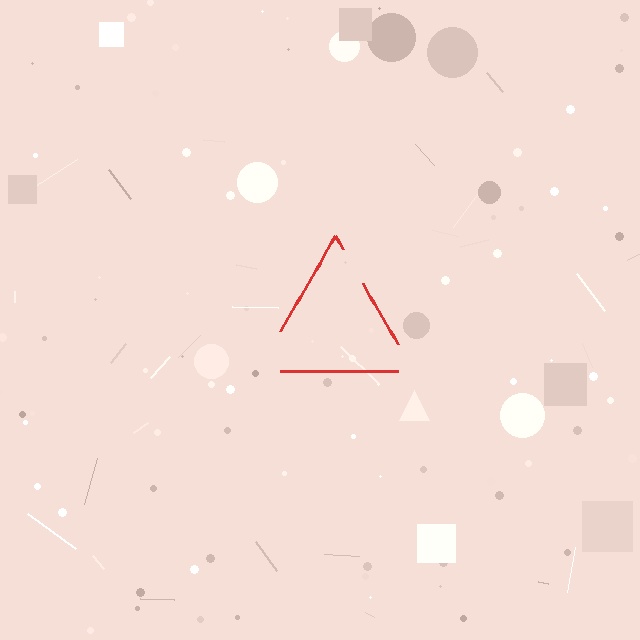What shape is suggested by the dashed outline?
The dashed outline suggests a triangle.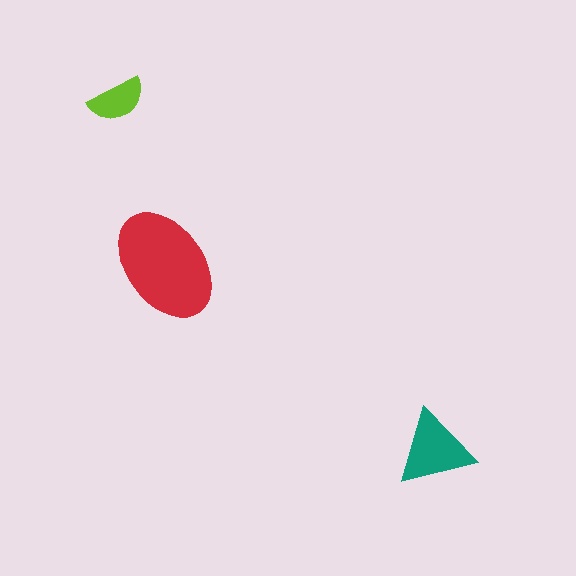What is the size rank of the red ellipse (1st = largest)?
1st.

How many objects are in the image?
There are 3 objects in the image.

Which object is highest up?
The lime semicircle is topmost.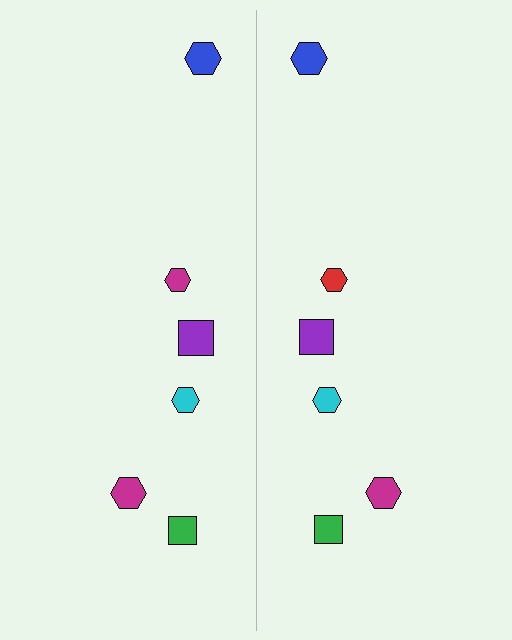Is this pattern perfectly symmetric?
No, the pattern is not perfectly symmetric. The red hexagon on the right side breaks the symmetry — its mirror counterpart is magenta.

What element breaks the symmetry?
The red hexagon on the right side breaks the symmetry — its mirror counterpart is magenta.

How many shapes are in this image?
There are 12 shapes in this image.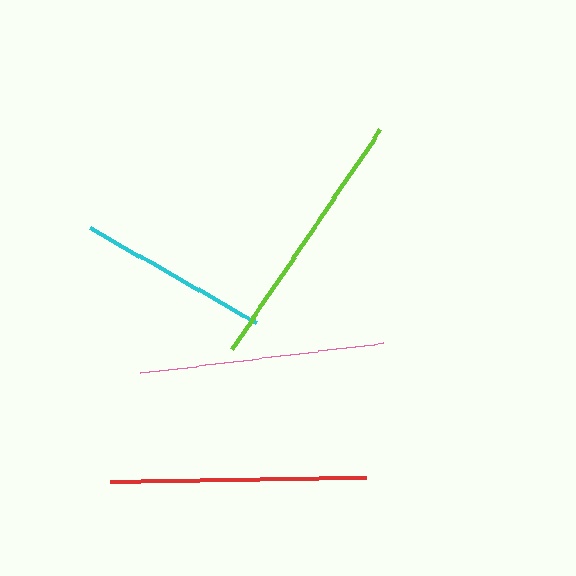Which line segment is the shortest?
The cyan line is the shortest at approximately 190 pixels.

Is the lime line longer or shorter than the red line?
The lime line is longer than the red line.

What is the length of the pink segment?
The pink segment is approximately 244 pixels long.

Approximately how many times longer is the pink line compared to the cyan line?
The pink line is approximately 1.3 times the length of the cyan line.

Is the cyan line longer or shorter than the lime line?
The lime line is longer than the cyan line.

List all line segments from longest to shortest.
From longest to shortest: lime, red, pink, cyan.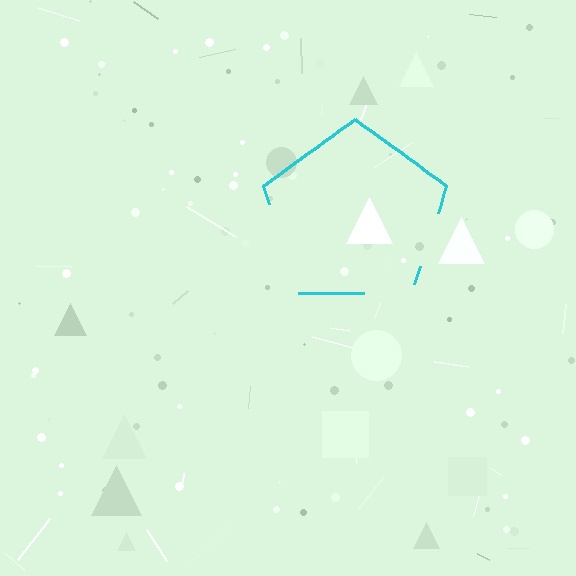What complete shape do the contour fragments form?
The contour fragments form a pentagon.